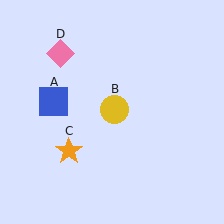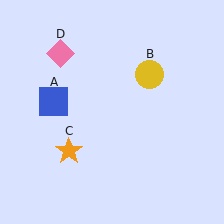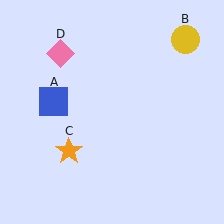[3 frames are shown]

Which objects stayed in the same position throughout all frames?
Blue square (object A) and orange star (object C) and pink diamond (object D) remained stationary.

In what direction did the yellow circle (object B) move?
The yellow circle (object B) moved up and to the right.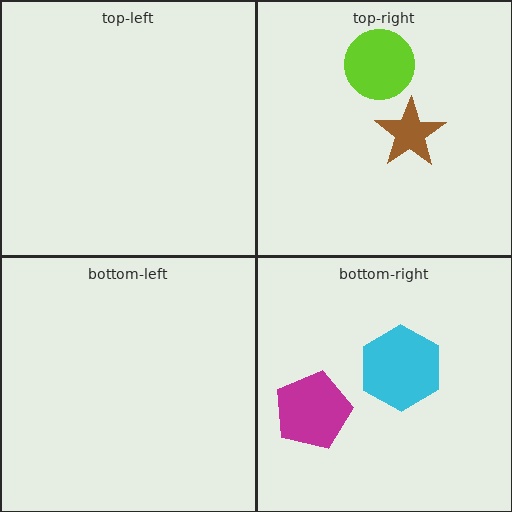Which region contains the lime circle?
The top-right region.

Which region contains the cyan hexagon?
The bottom-right region.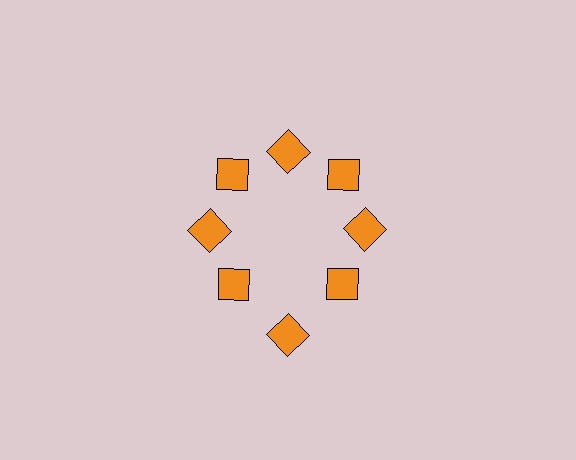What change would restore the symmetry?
The symmetry would be restored by moving it inward, back onto the ring so that all 8 diamonds sit at equal angles and equal distance from the center.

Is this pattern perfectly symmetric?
No. The 8 orange diamonds are arranged in a ring, but one element near the 6 o'clock position is pushed outward from the center, breaking the 8-fold rotational symmetry.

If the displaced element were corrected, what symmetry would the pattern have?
It would have 8-fold rotational symmetry — the pattern would map onto itself every 45 degrees.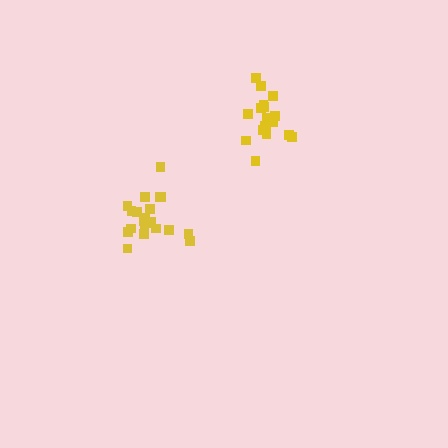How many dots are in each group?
Group 1: 18 dots, Group 2: 21 dots (39 total).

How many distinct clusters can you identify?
There are 2 distinct clusters.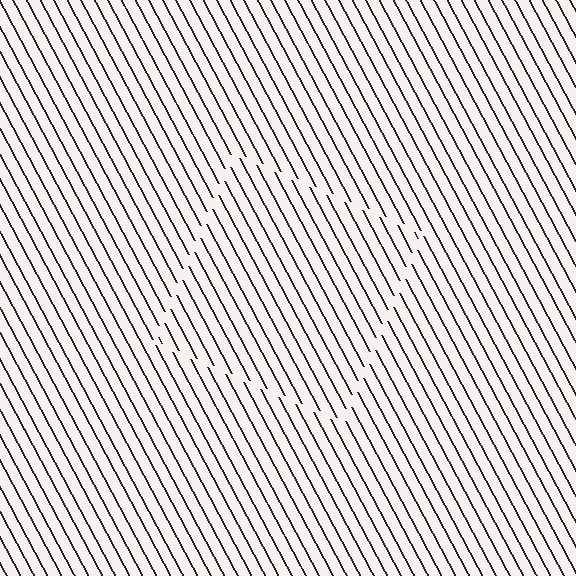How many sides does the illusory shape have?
4 sides — the line-ends trace a square.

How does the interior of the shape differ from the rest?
The interior of the shape contains the same grating, shifted by half a period — the contour is defined by the phase discontinuity where line-ends from the inner and outer gratings abut.